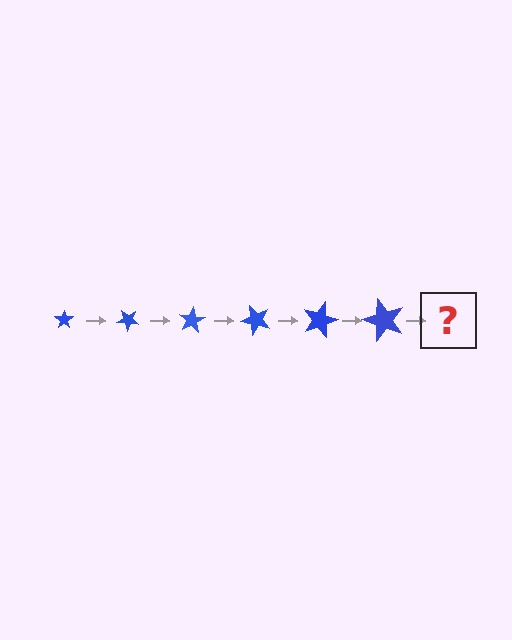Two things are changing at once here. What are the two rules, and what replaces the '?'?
The two rules are that the star grows larger each step and it rotates 40 degrees each step. The '?' should be a star, larger than the previous one and rotated 240 degrees from the start.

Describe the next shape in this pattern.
It should be a star, larger than the previous one and rotated 240 degrees from the start.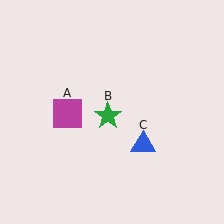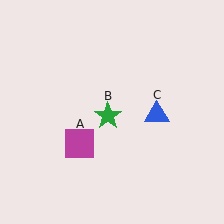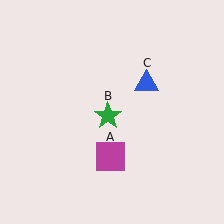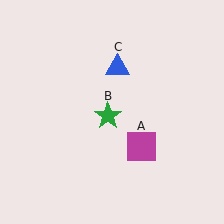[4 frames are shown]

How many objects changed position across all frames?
2 objects changed position: magenta square (object A), blue triangle (object C).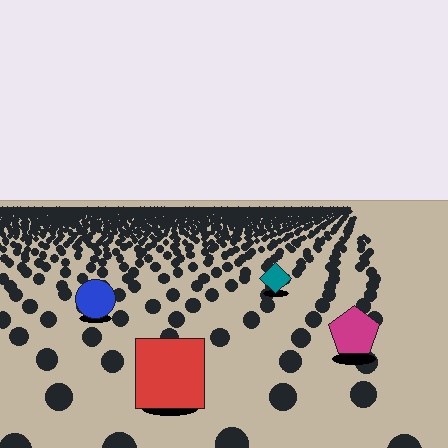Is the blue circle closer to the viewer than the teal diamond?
Yes. The blue circle is closer — you can tell from the texture gradient: the ground texture is coarser near it.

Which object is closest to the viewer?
The red square is closest. The texture marks near it are larger and more spread out.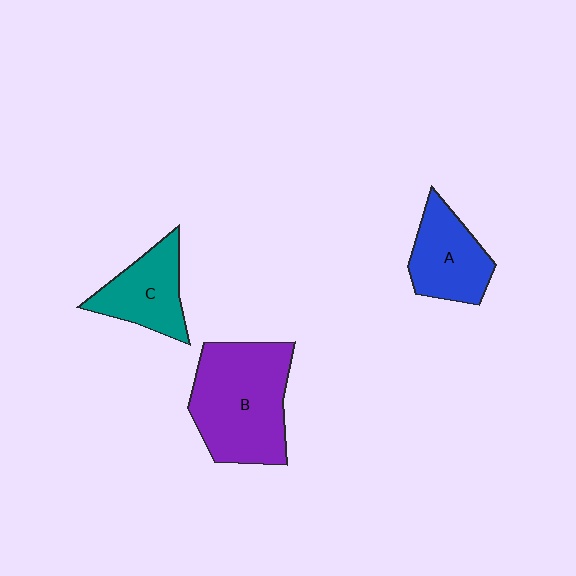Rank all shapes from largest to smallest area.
From largest to smallest: B (purple), A (blue), C (teal).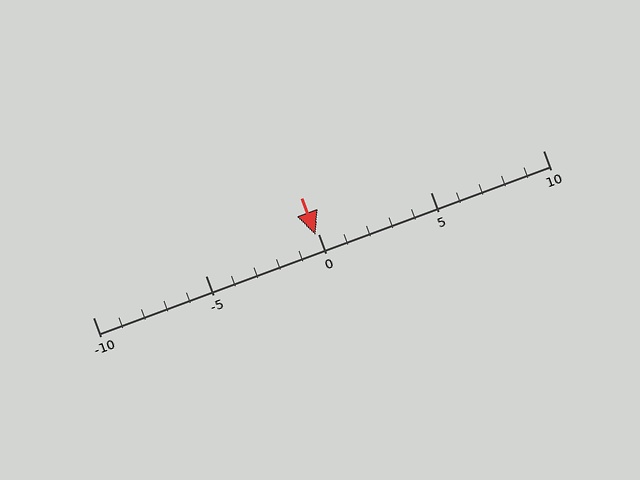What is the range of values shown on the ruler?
The ruler shows values from -10 to 10.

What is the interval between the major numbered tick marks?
The major tick marks are spaced 5 units apart.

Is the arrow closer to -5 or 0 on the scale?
The arrow is closer to 0.